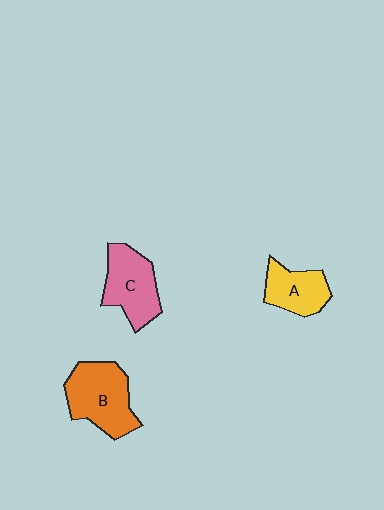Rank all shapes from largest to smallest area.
From largest to smallest: B (orange), C (pink), A (yellow).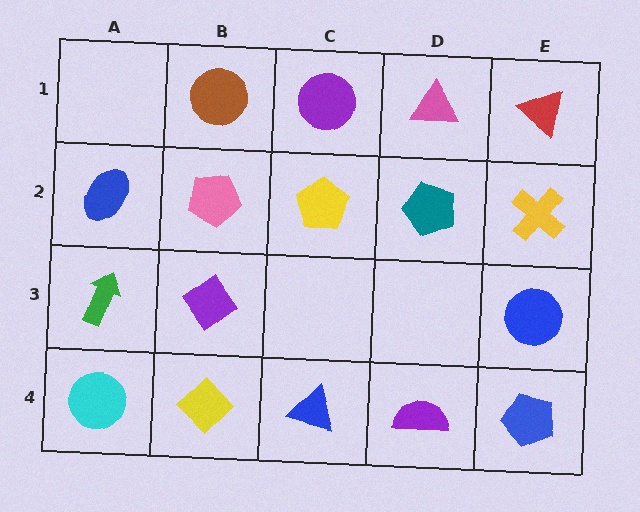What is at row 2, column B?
A pink pentagon.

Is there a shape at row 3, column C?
No, that cell is empty.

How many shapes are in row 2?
5 shapes.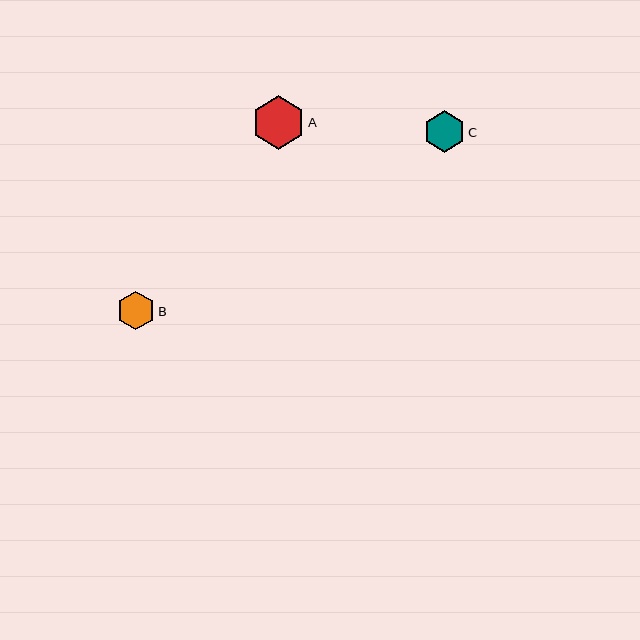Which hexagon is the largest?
Hexagon A is the largest with a size of approximately 53 pixels.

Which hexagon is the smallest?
Hexagon B is the smallest with a size of approximately 38 pixels.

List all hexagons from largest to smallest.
From largest to smallest: A, C, B.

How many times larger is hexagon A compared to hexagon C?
Hexagon A is approximately 1.3 times the size of hexagon C.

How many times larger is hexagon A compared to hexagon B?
Hexagon A is approximately 1.4 times the size of hexagon B.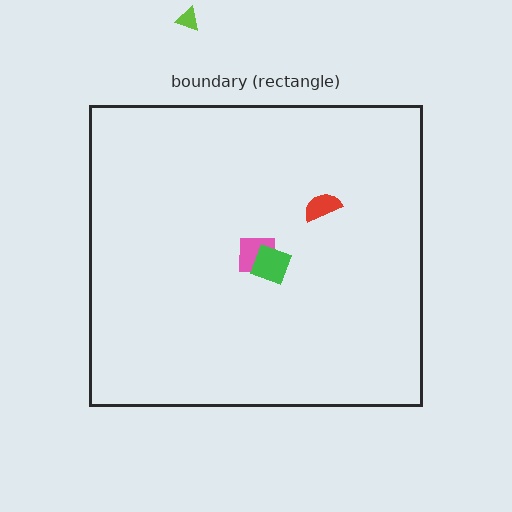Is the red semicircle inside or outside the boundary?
Inside.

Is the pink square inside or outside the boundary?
Inside.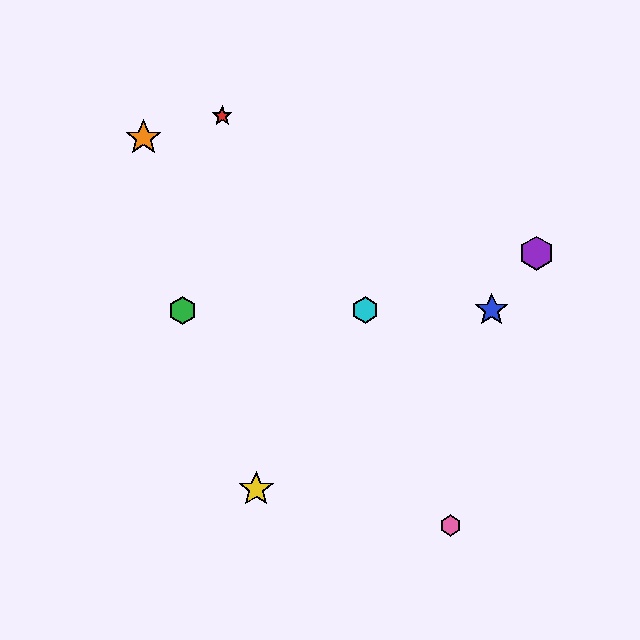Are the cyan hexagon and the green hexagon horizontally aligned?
Yes, both are at y≈310.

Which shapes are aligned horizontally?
The blue star, the green hexagon, the cyan hexagon are aligned horizontally.